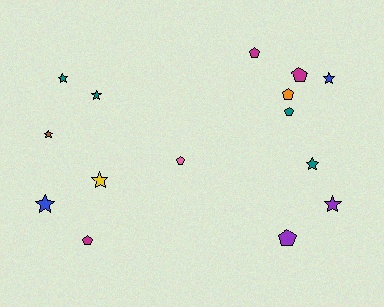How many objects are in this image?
There are 15 objects.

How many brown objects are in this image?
There is 1 brown object.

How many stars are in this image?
There are 8 stars.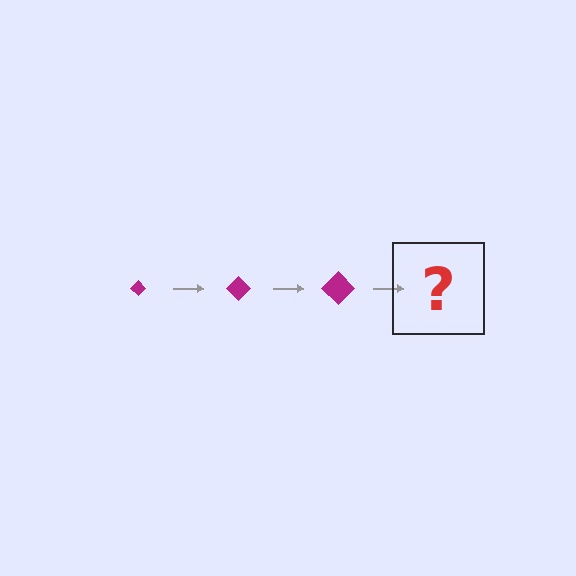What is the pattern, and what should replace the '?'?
The pattern is that the diamond gets progressively larger each step. The '?' should be a magenta diamond, larger than the previous one.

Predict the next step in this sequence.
The next step is a magenta diamond, larger than the previous one.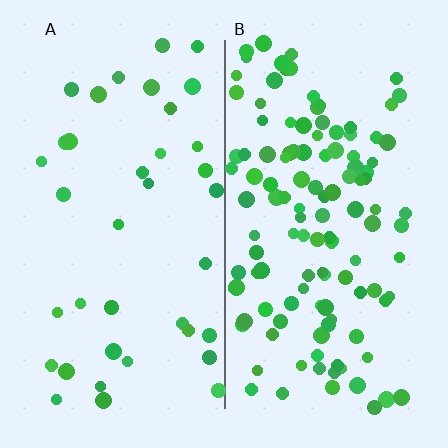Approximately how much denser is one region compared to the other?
Approximately 3.2× — region B over region A.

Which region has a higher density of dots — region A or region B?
B (the right).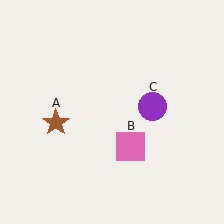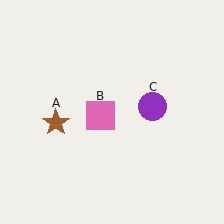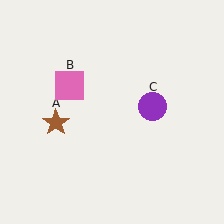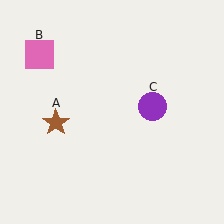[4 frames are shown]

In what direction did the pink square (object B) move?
The pink square (object B) moved up and to the left.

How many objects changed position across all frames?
1 object changed position: pink square (object B).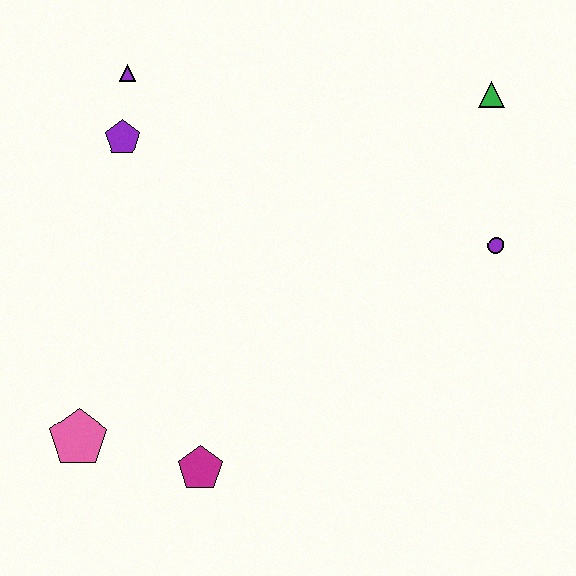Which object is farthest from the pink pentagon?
The green triangle is farthest from the pink pentagon.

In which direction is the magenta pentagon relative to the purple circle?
The magenta pentagon is to the left of the purple circle.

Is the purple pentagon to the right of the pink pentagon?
Yes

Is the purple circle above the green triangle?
No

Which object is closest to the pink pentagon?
The magenta pentagon is closest to the pink pentagon.